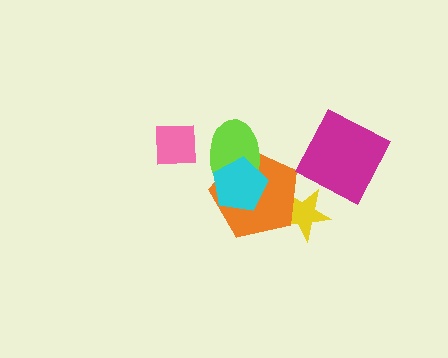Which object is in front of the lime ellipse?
The cyan pentagon is in front of the lime ellipse.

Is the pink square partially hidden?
No, no other shape covers it.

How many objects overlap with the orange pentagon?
3 objects overlap with the orange pentagon.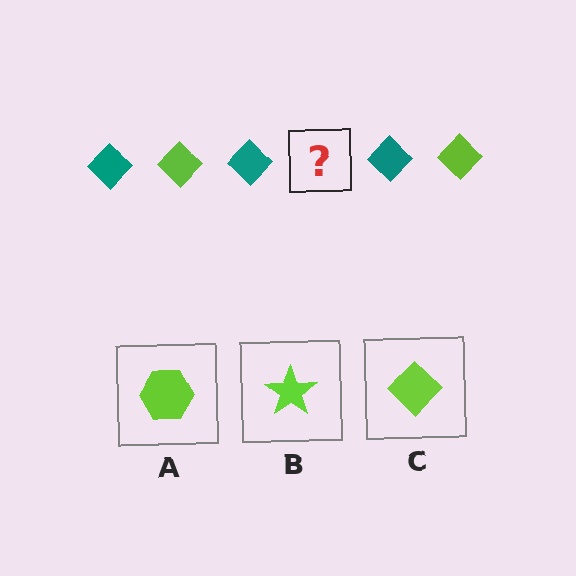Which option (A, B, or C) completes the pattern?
C.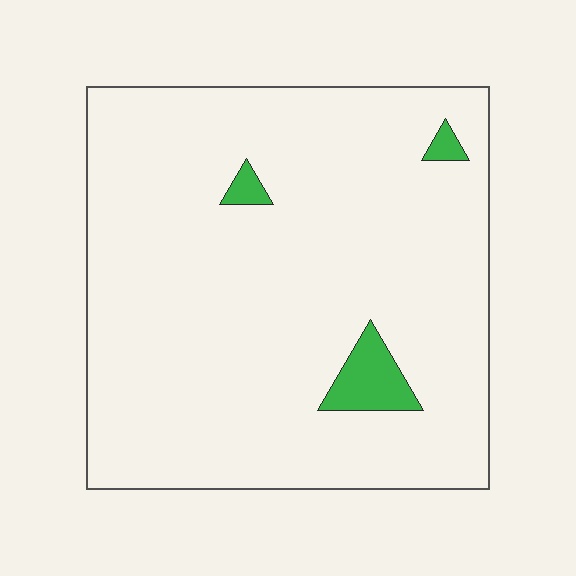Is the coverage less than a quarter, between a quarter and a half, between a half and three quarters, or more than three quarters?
Less than a quarter.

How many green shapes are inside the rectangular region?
3.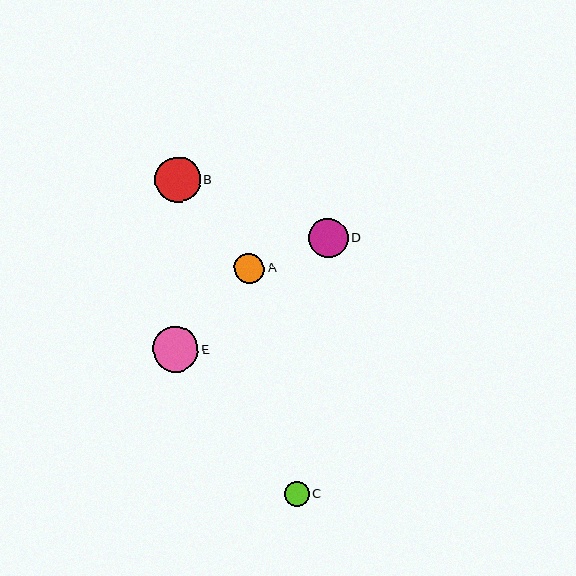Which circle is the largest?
Circle E is the largest with a size of approximately 46 pixels.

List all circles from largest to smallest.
From largest to smallest: E, B, D, A, C.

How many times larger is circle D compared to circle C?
Circle D is approximately 1.6 times the size of circle C.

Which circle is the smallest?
Circle C is the smallest with a size of approximately 25 pixels.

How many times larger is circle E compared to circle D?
Circle E is approximately 1.2 times the size of circle D.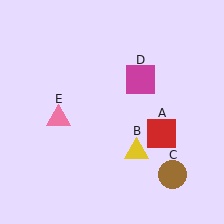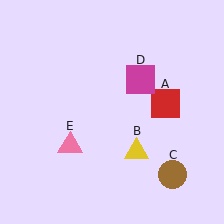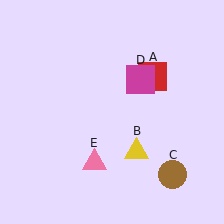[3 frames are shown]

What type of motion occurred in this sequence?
The red square (object A), pink triangle (object E) rotated counterclockwise around the center of the scene.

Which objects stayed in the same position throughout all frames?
Yellow triangle (object B) and brown circle (object C) and magenta square (object D) remained stationary.